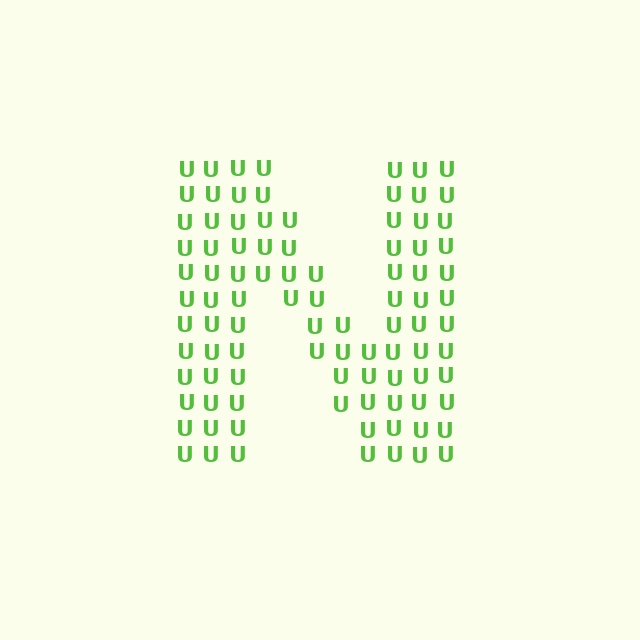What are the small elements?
The small elements are letter U's.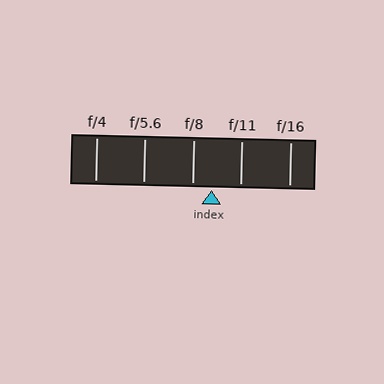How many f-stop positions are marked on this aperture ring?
There are 5 f-stop positions marked.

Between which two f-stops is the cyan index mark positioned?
The index mark is between f/8 and f/11.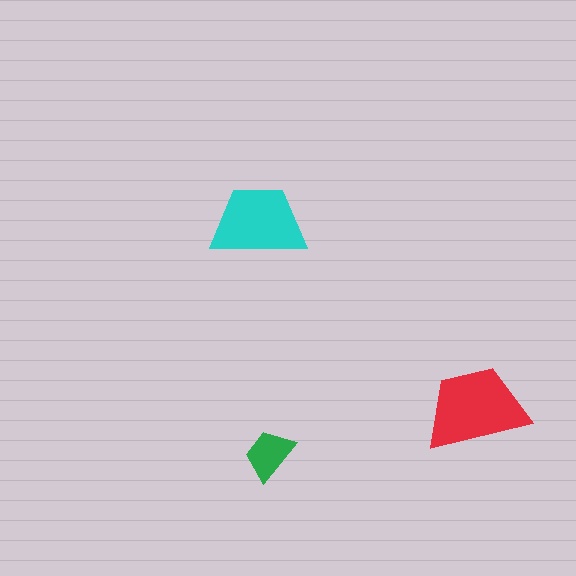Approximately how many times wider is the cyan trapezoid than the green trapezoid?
About 2 times wider.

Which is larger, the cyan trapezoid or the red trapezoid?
The red one.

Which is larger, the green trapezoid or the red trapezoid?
The red one.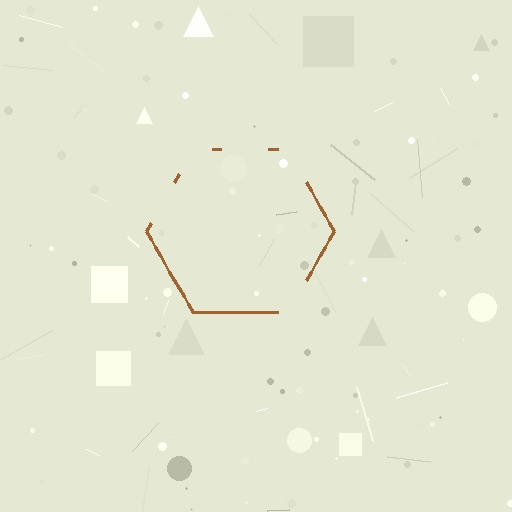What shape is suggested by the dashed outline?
The dashed outline suggests a hexagon.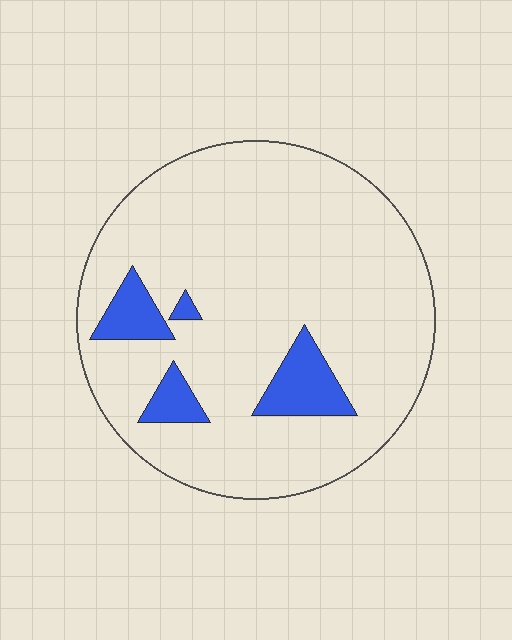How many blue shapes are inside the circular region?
4.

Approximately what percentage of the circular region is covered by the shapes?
Approximately 10%.